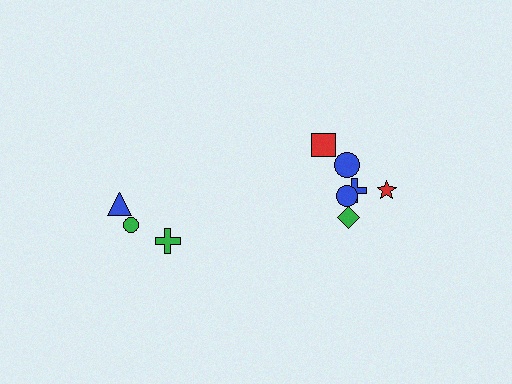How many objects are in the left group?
There are 3 objects.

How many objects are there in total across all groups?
There are 9 objects.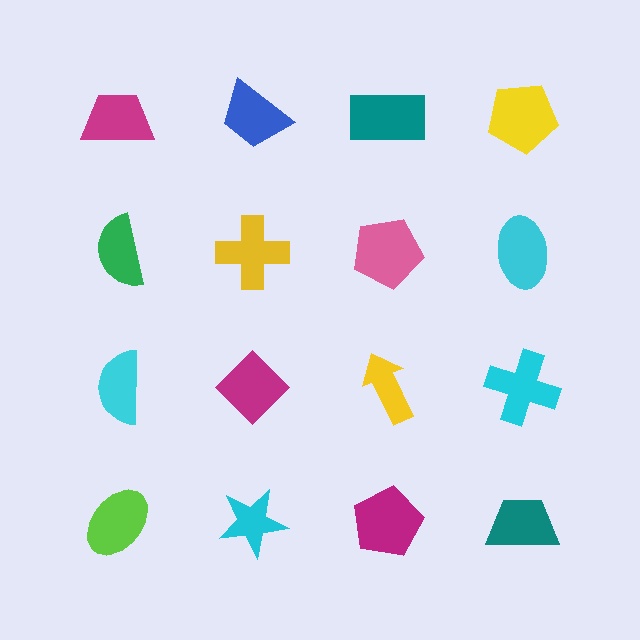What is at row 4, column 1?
A lime ellipse.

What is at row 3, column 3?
A yellow arrow.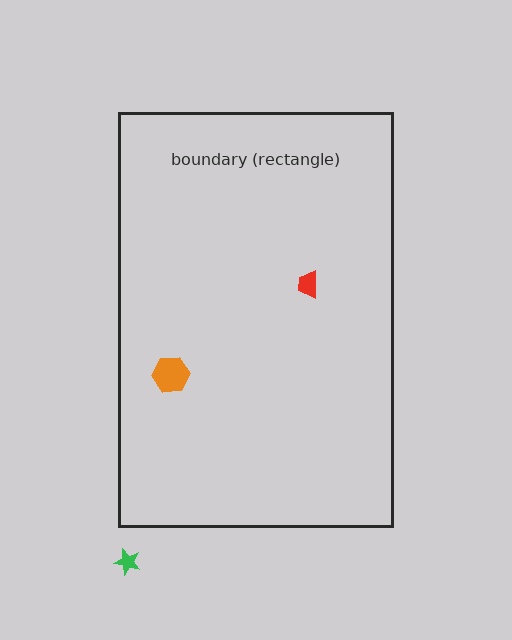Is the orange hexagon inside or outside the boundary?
Inside.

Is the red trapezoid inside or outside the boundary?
Inside.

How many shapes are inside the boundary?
2 inside, 1 outside.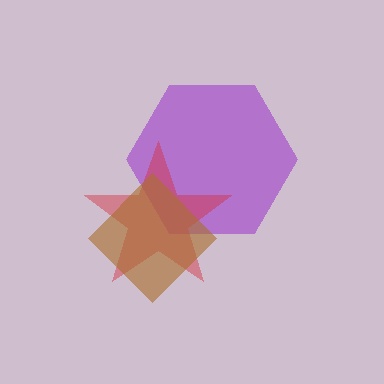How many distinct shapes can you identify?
There are 3 distinct shapes: a purple hexagon, a red star, a brown diamond.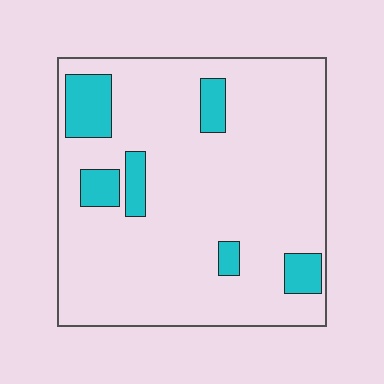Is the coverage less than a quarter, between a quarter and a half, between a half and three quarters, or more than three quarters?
Less than a quarter.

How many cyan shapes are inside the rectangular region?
6.